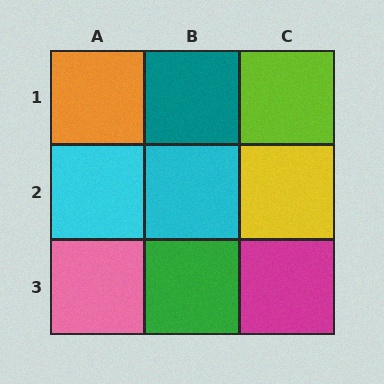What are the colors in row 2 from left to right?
Cyan, cyan, yellow.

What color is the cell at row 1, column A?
Orange.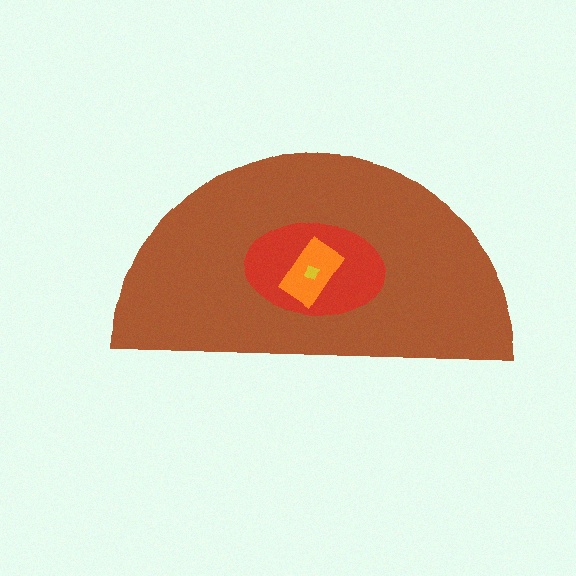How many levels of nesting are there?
4.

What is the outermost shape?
The brown semicircle.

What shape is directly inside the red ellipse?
The orange rectangle.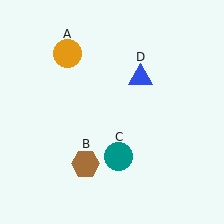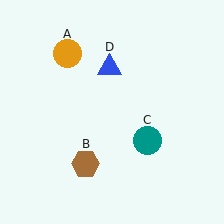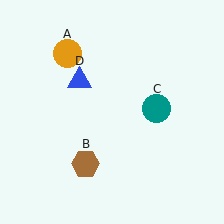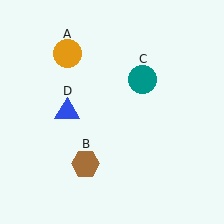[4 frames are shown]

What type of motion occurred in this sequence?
The teal circle (object C), blue triangle (object D) rotated counterclockwise around the center of the scene.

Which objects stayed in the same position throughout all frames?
Orange circle (object A) and brown hexagon (object B) remained stationary.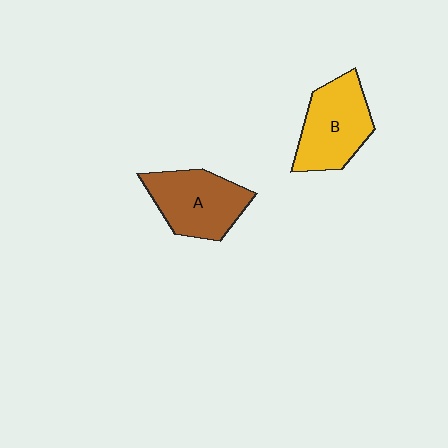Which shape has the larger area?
Shape B (yellow).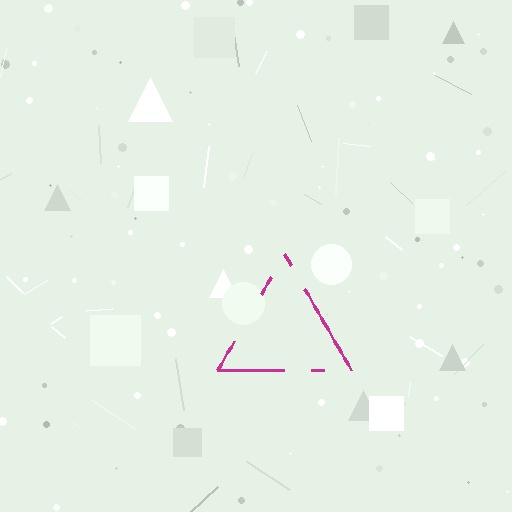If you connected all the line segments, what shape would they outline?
They would outline a triangle.